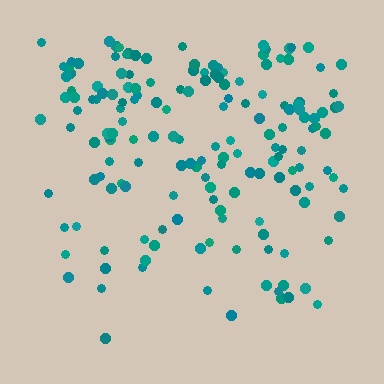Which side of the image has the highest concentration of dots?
The top.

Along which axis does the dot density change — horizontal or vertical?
Vertical.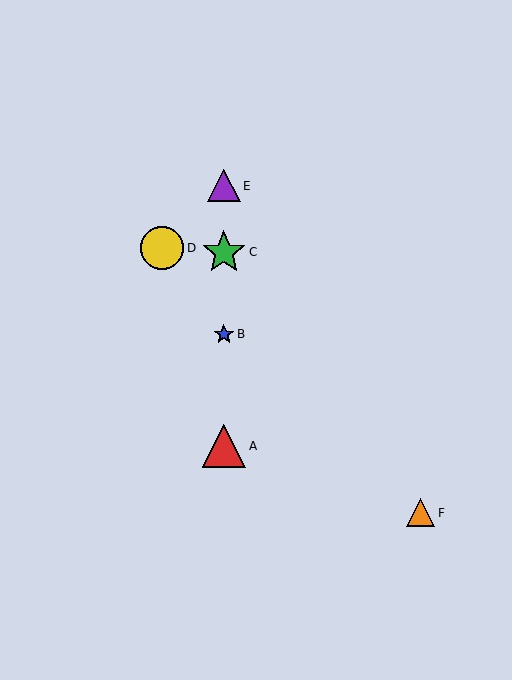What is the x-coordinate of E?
Object E is at x≈224.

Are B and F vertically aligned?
No, B is at x≈224 and F is at x≈421.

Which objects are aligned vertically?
Objects A, B, C, E are aligned vertically.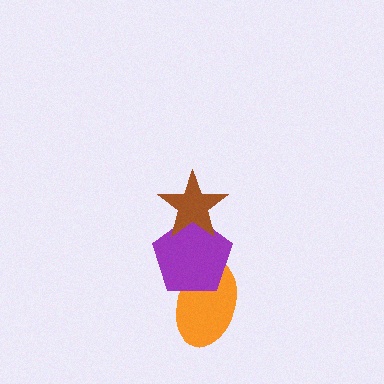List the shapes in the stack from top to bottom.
From top to bottom: the brown star, the purple pentagon, the orange ellipse.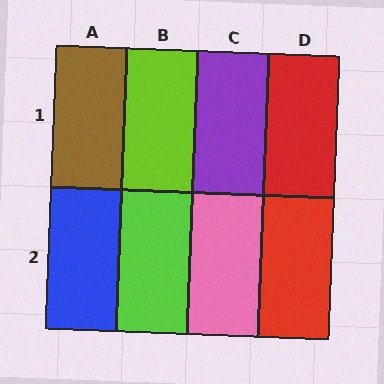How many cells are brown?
1 cell is brown.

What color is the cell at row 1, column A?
Brown.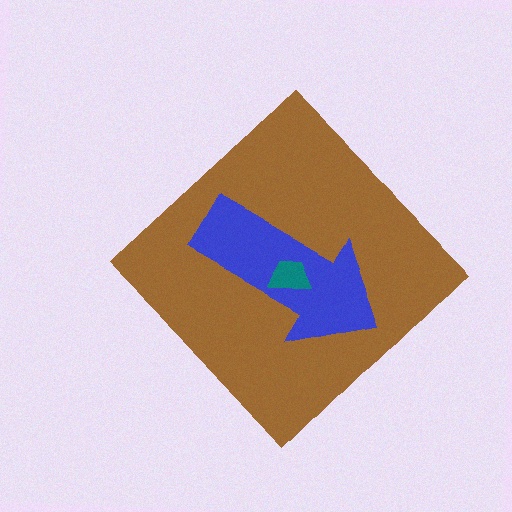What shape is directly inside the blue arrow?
The teal trapezoid.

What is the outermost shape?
The brown diamond.